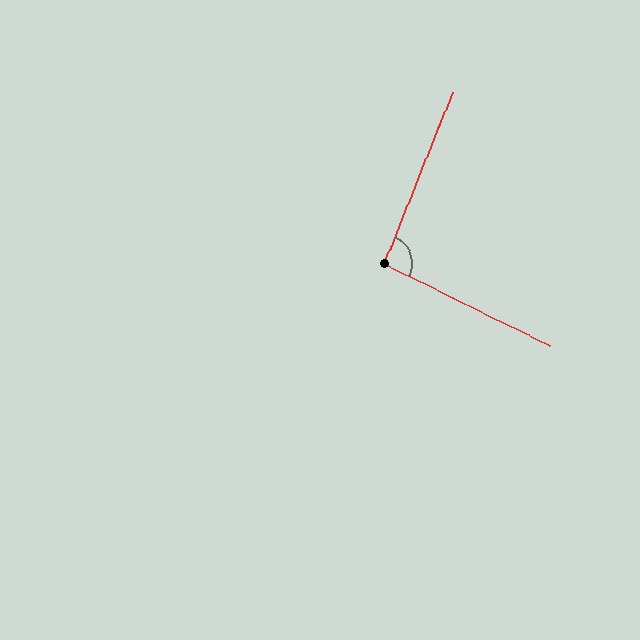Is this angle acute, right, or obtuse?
It is approximately a right angle.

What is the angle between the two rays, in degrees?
Approximately 94 degrees.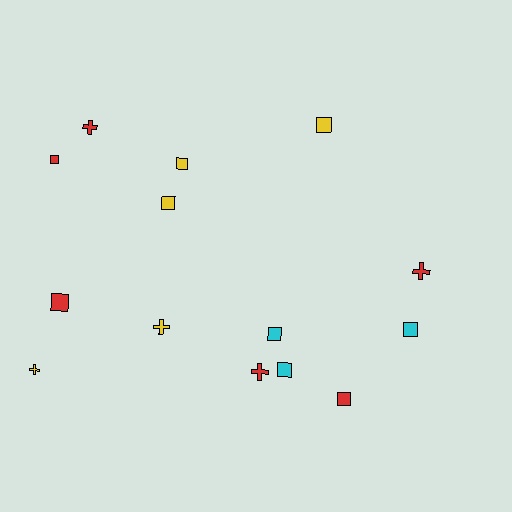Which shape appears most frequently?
Square, with 9 objects.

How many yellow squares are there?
There are 3 yellow squares.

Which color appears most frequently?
Red, with 6 objects.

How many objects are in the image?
There are 14 objects.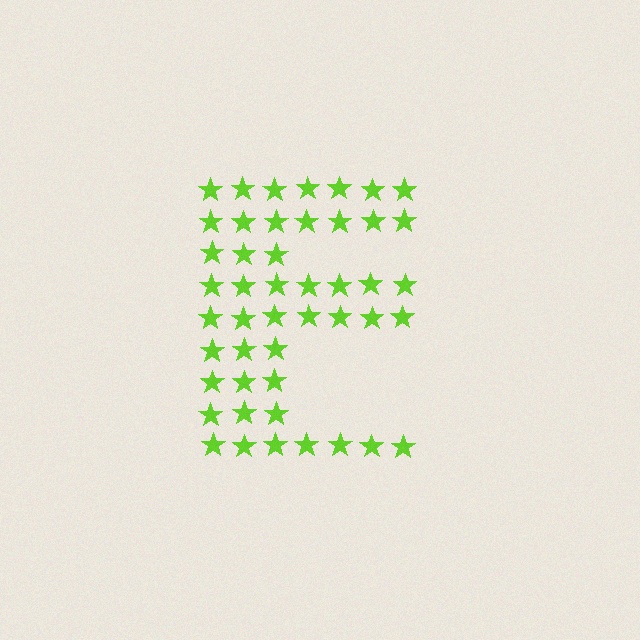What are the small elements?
The small elements are stars.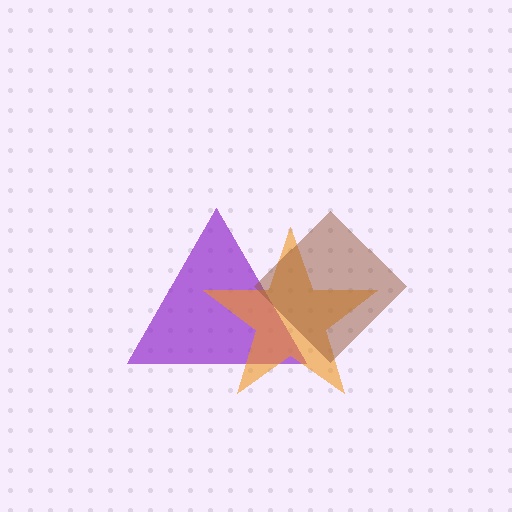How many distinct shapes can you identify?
There are 3 distinct shapes: a purple triangle, an orange star, a brown diamond.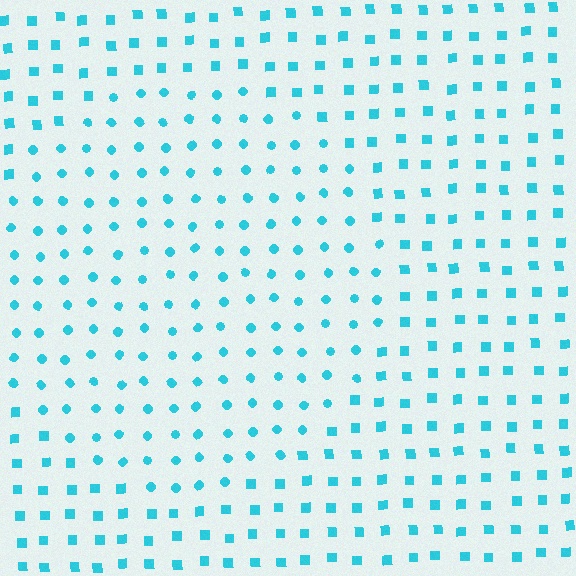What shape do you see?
I see a circle.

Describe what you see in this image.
The image is filled with small cyan elements arranged in a uniform grid. A circle-shaped region contains circles, while the surrounding area contains squares. The boundary is defined purely by the change in element shape.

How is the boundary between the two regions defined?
The boundary is defined by a change in element shape: circles inside vs. squares outside. All elements share the same color and spacing.